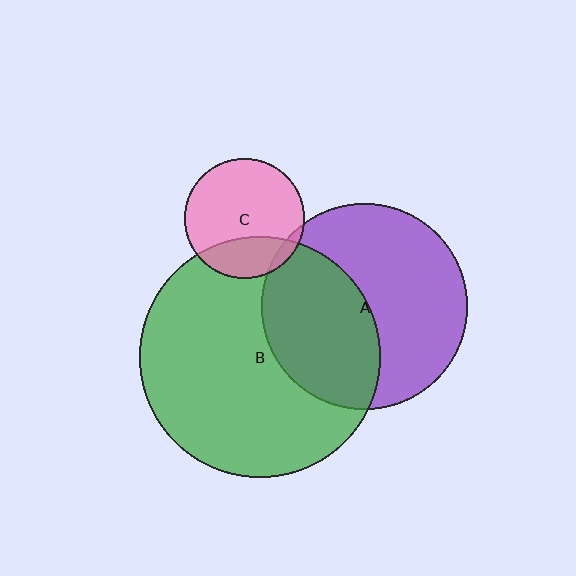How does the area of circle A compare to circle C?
Approximately 2.9 times.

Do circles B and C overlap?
Yes.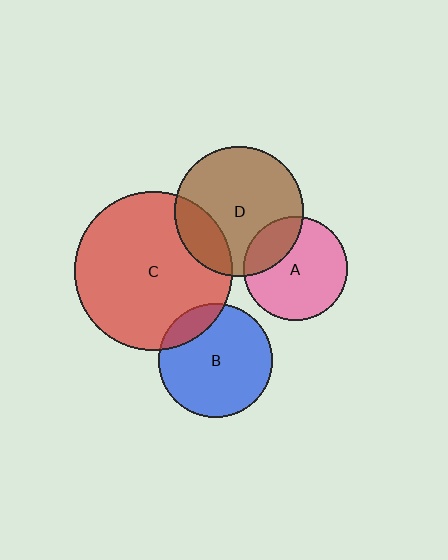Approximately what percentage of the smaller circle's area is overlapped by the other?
Approximately 20%.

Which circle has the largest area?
Circle C (red).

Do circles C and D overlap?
Yes.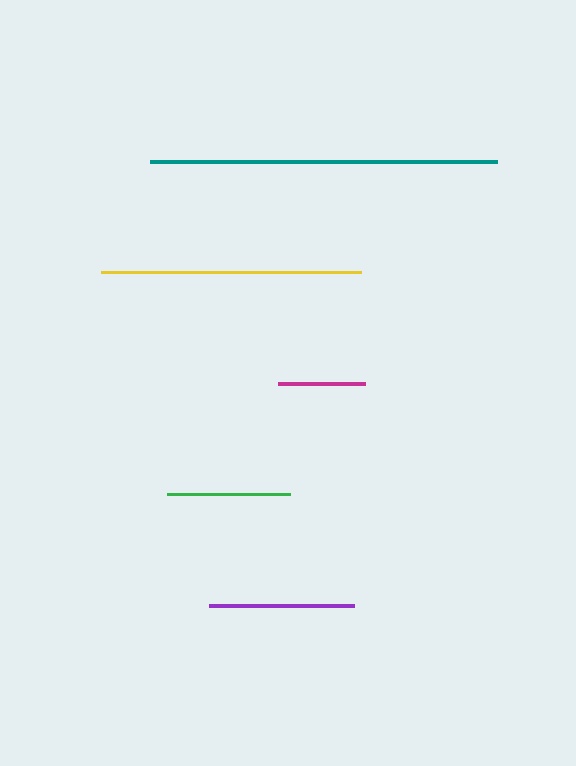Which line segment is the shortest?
The magenta line is the shortest at approximately 88 pixels.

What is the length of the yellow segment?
The yellow segment is approximately 259 pixels long.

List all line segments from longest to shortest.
From longest to shortest: teal, yellow, purple, green, magenta.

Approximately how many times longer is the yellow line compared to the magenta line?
The yellow line is approximately 3.0 times the length of the magenta line.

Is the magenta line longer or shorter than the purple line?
The purple line is longer than the magenta line.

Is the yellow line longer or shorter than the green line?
The yellow line is longer than the green line.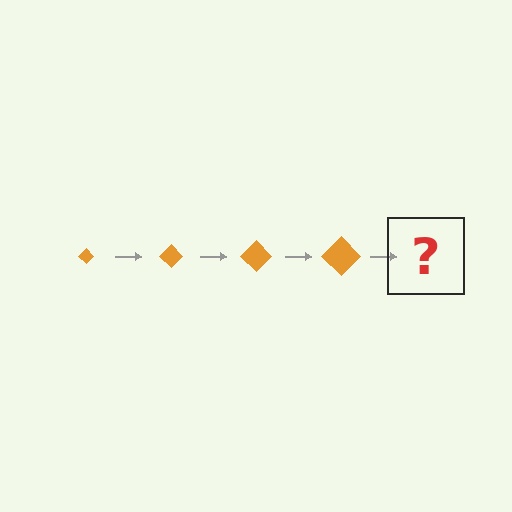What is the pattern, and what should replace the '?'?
The pattern is that the diamond gets progressively larger each step. The '?' should be an orange diamond, larger than the previous one.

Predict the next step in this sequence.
The next step is an orange diamond, larger than the previous one.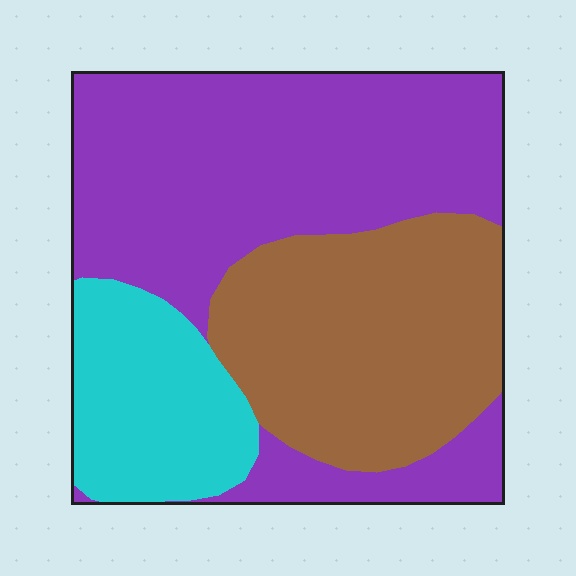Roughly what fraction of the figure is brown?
Brown takes up between a quarter and a half of the figure.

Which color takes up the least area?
Cyan, at roughly 20%.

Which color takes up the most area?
Purple, at roughly 50%.